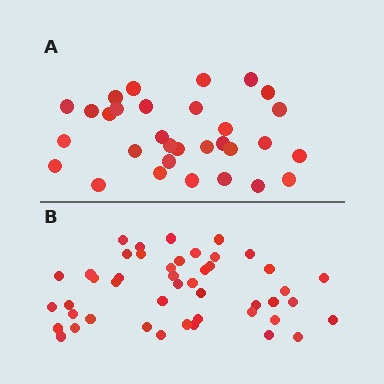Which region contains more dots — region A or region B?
Region B (the bottom region) has more dots.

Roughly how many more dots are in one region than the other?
Region B has approximately 15 more dots than region A.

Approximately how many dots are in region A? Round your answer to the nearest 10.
About 30 dots. (The exact count is 31, which rounds to 30.)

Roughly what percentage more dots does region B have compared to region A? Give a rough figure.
About 50% more.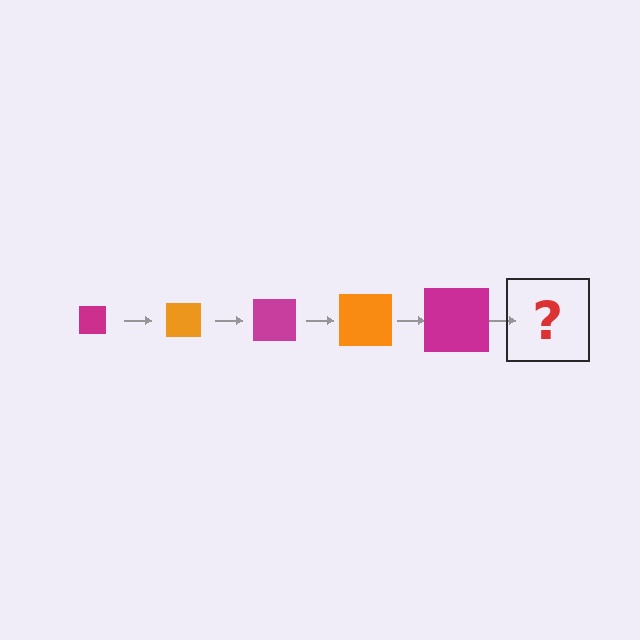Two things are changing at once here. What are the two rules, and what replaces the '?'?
The two rules are that the square grows larger each step and the color cycles through magenta and orange. The '?' should be an orange square, larger than the previous one.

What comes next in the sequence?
The next element should be an orange square, larger than the previous one.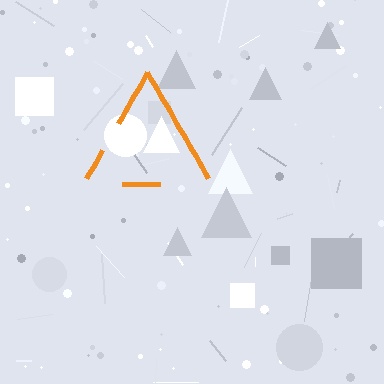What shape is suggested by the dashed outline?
The dashed outline suggests a triangle.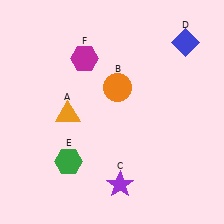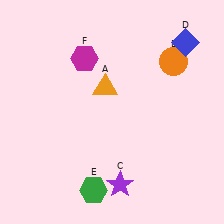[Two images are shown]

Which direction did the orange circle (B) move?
The orange circle (B) moved right.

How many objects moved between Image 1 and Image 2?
3 objects moved between the two images.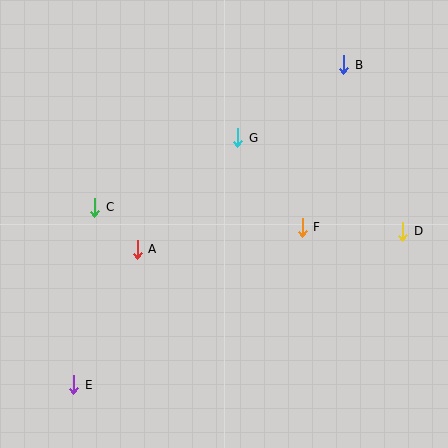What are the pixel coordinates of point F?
Point F is at (302, 227).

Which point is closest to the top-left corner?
Point C is closest to the top-left corner.